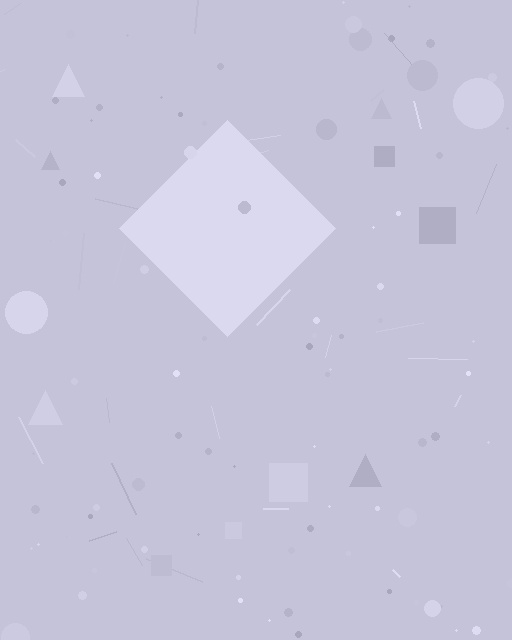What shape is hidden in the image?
A diamond is hidden in the image.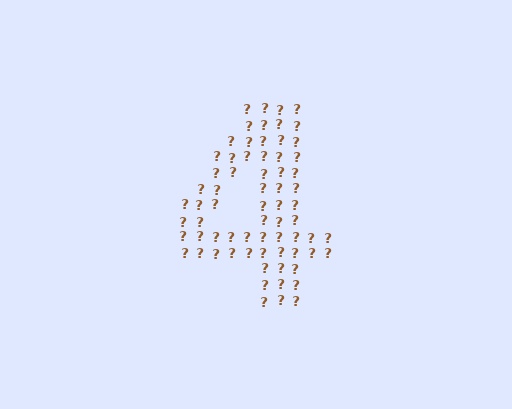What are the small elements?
The small elements are question marks.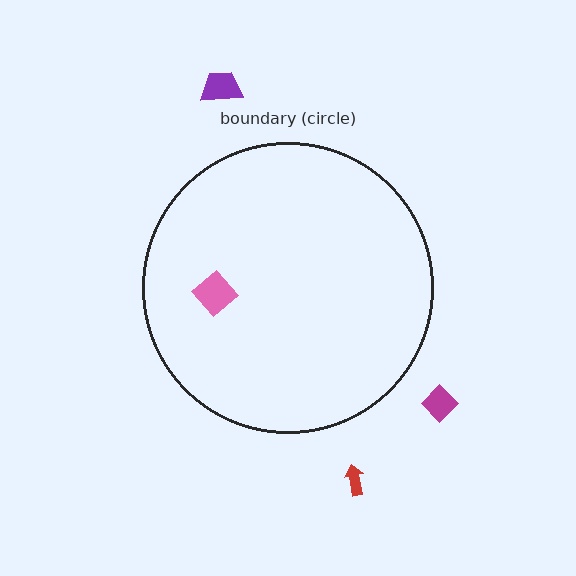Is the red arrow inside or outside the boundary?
Outside.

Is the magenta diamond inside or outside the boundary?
Outside.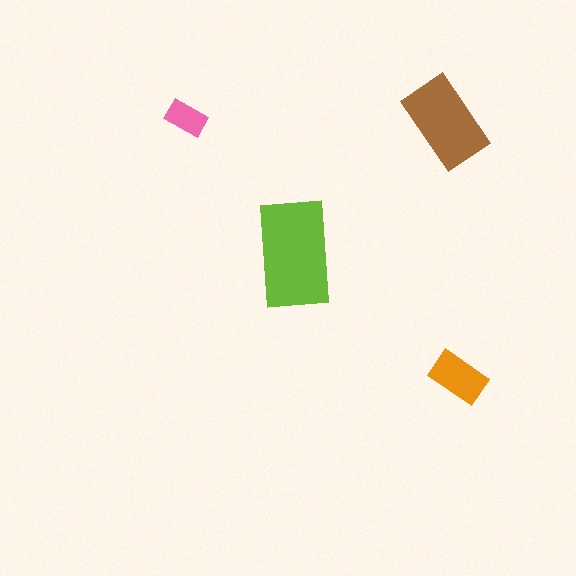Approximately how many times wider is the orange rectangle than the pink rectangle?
About 1.5 times wider.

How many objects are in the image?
There are 4 objects in the image.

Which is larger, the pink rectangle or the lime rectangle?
The lime one.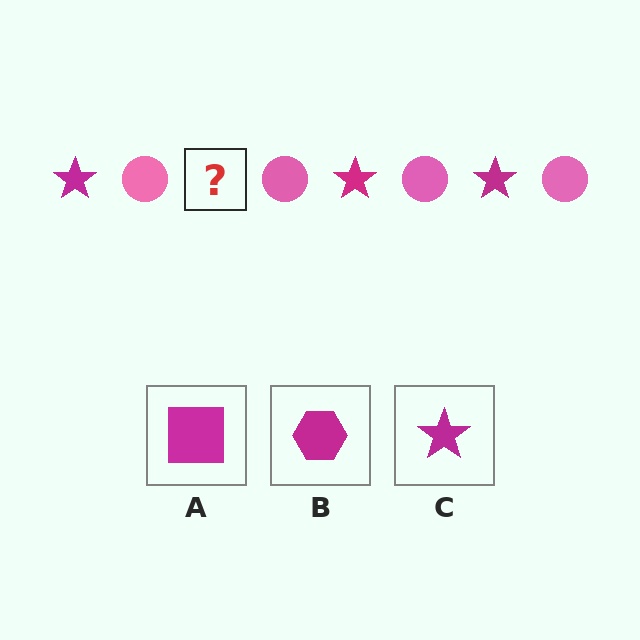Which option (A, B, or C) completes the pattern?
C.